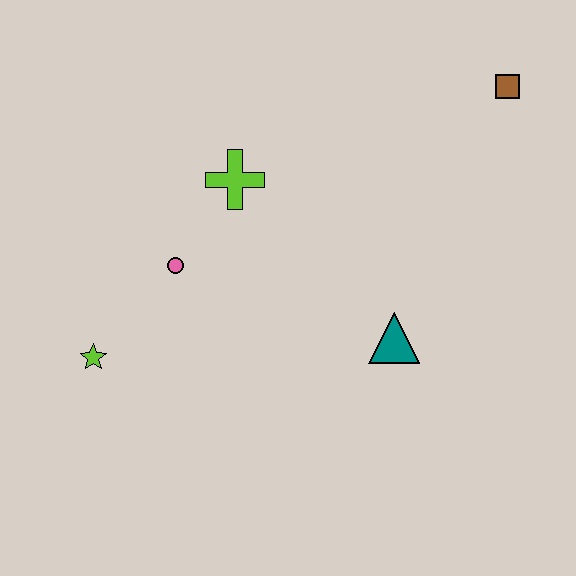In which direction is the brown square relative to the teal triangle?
The brown square is above the teal triangle.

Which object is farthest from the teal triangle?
The lime star is farthest from the teal triangle.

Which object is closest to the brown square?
The teal triangle is closest to the brown square.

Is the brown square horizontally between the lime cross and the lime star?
No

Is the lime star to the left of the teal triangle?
Yes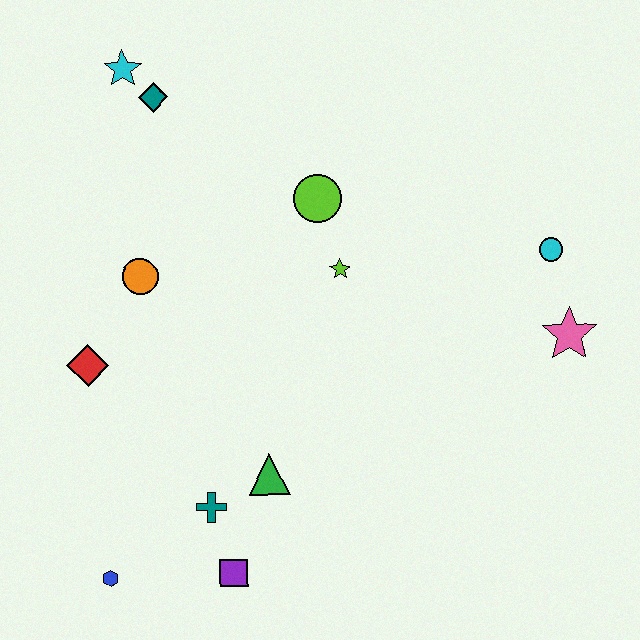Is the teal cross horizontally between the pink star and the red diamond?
Yes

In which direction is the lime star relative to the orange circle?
The lime star is to the right of the orange circle.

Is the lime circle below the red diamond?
No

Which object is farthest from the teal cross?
The cyan star is farthest from the teal cross.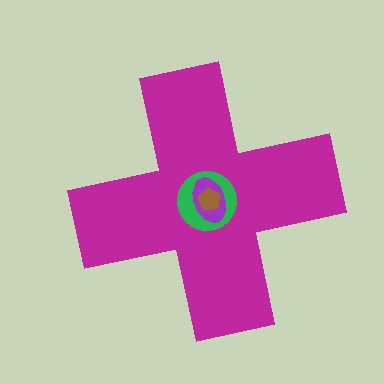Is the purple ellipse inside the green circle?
Yes.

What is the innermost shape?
The brown pentagon.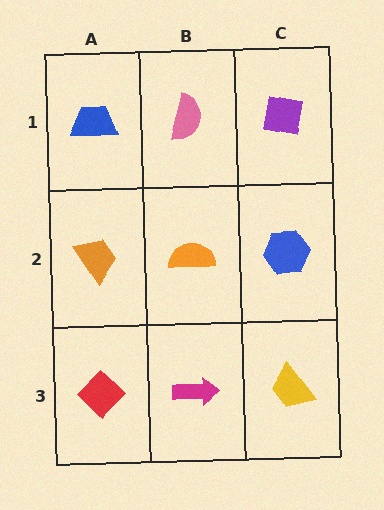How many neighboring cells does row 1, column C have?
2.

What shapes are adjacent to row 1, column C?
A blue hexagon (row 2, column C), a pink semicircle (row 1, column B).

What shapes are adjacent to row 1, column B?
An orange semicircle (row 2, column B), a blue trapezoid (row 1, column A), a purple square (row 1, column C).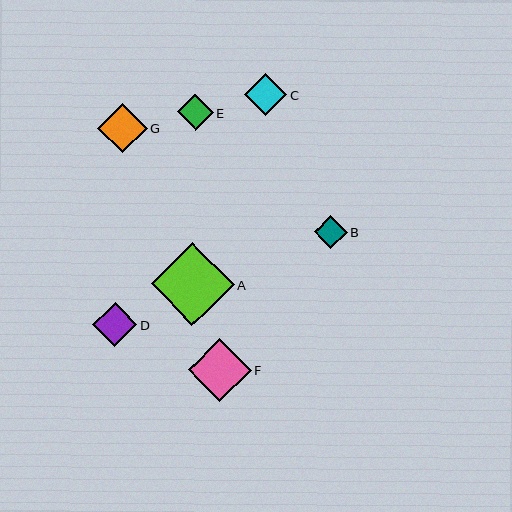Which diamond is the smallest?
Diamond B is the smallest with a size of approximately 33 pixels.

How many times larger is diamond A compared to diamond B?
Diamond A is approximately 2.5 times the size of diamond B.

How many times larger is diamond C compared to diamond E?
Diamond C is approximately 1.2 times the size of diamond E.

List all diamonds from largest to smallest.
From largest to smallest: A, F, G, D, C, E, B.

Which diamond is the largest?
Diamond A is the largest with a size of approximately 83 pixels.